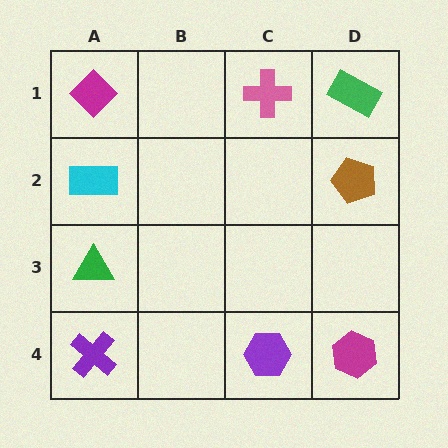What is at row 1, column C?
A pink cross.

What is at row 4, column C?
A purple hexagon.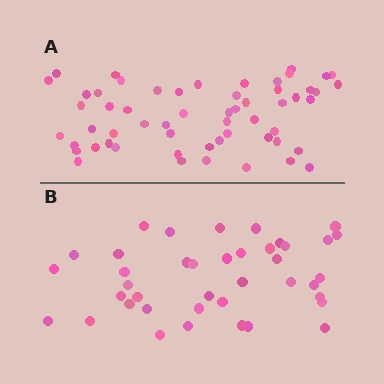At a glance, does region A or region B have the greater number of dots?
Region A (the top region) has more dots.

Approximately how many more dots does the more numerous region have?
Region A has approximately 15 more dots than region B.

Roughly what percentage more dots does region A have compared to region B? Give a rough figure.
About 40% more.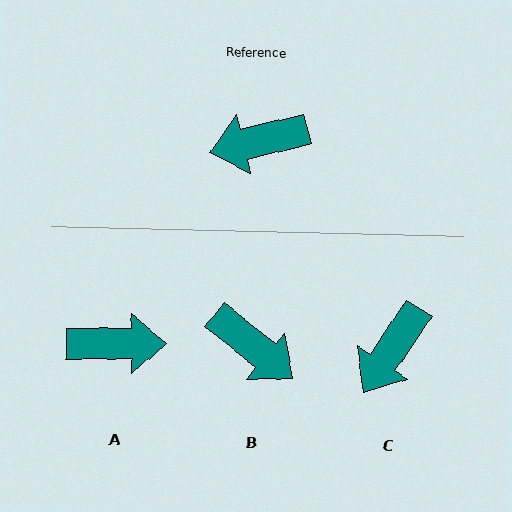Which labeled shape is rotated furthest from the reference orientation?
A, about 167 degrees away.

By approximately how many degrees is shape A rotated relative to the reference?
Approximately 167 degrees counter-clockwise.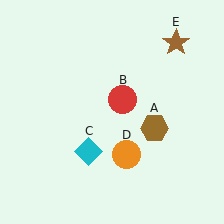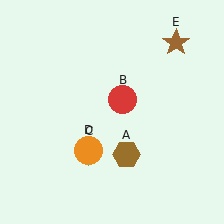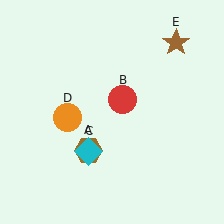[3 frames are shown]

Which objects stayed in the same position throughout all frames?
Red circle (object B) and cyan diamond (object C) and brown star (object E) remained stationary.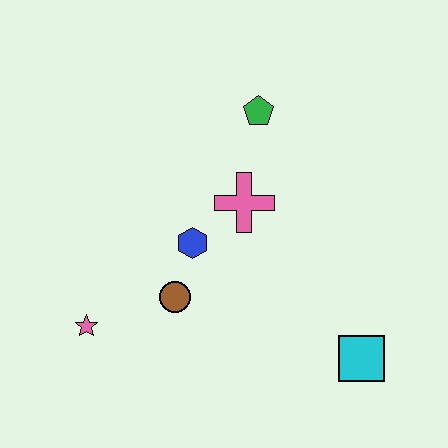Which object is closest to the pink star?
The brown circle is closest to the pink star.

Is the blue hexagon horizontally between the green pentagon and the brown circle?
Yes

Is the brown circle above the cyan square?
Yes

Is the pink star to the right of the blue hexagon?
No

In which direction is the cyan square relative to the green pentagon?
The cyan square is below the green pentagon.